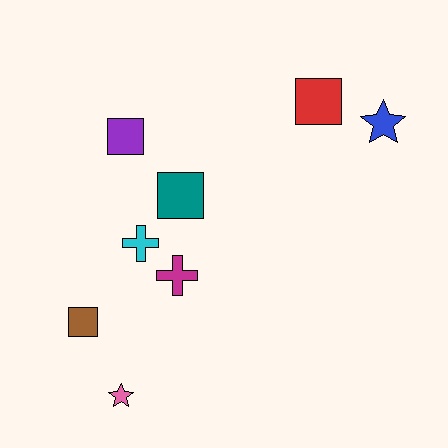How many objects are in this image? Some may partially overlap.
There are 8 objects.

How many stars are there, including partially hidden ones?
There are 2 stars.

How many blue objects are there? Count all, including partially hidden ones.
There is 1 blue object.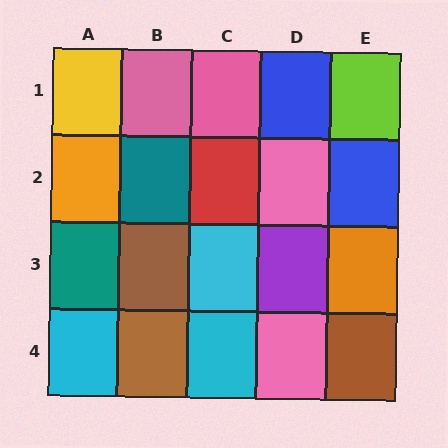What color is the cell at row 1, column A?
Yellow.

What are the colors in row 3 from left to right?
Teal, brown, cyan, purple, orange.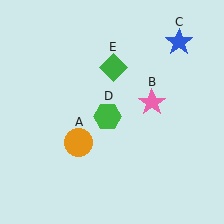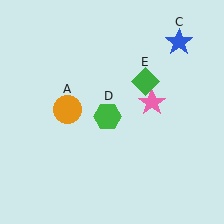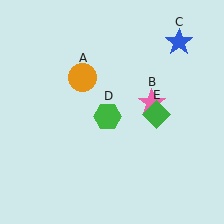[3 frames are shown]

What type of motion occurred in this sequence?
The orange circle (object A), green diamond (object E) rotated clockwise around the center of the scene.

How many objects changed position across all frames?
2 objects changed position: orange circle (object A), green diamond (object E).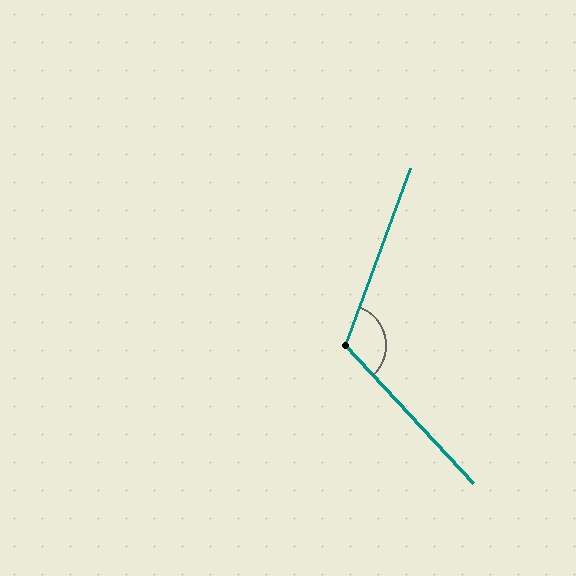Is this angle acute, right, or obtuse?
It is obtuse.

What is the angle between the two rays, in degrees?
Approximately 117 degrees.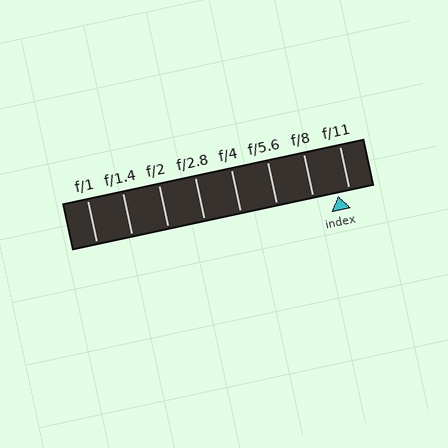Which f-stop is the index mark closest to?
The index mark is closest to f/11.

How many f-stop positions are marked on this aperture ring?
There are 8 f-stop positions marked.